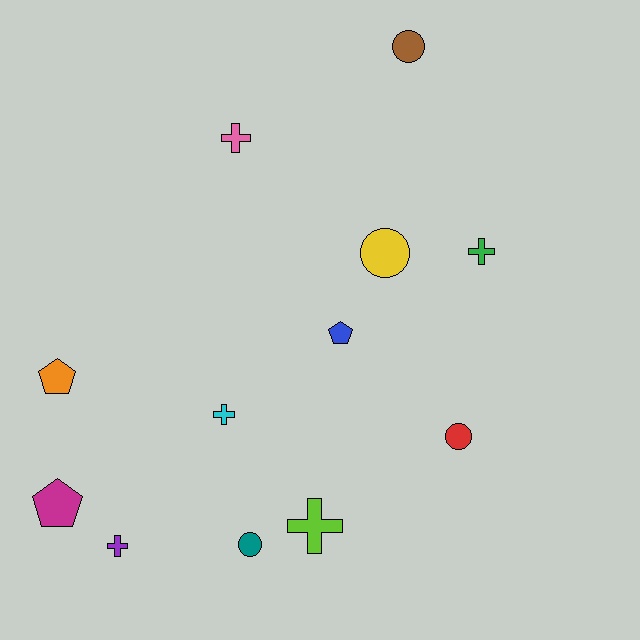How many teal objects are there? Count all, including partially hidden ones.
There is 1 teal object.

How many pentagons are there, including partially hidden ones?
There are 3 pentagons.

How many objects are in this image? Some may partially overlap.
There are 12 objects.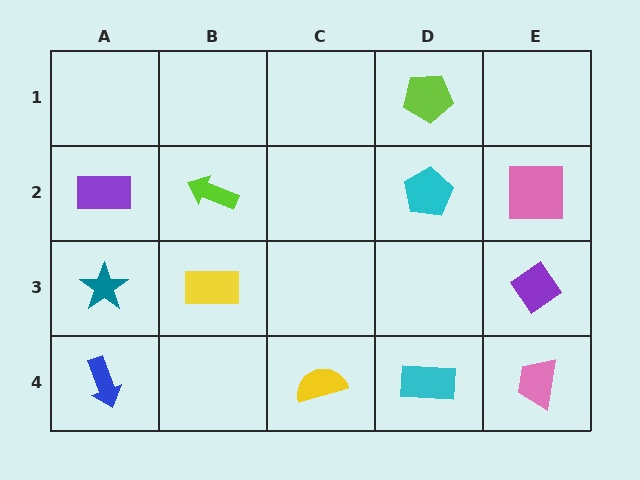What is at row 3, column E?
A purple diamond.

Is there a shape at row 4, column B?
No, that cell is empty.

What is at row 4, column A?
A blue arrow.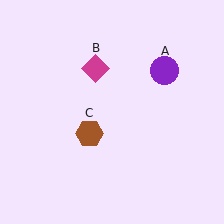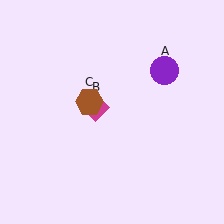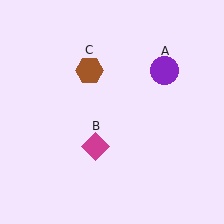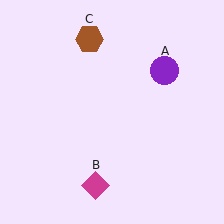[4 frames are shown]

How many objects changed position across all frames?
2 objects changed position: magenta diamond (object B), brown hexagon (object C).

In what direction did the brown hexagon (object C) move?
The brown hexagon (object C) moved up.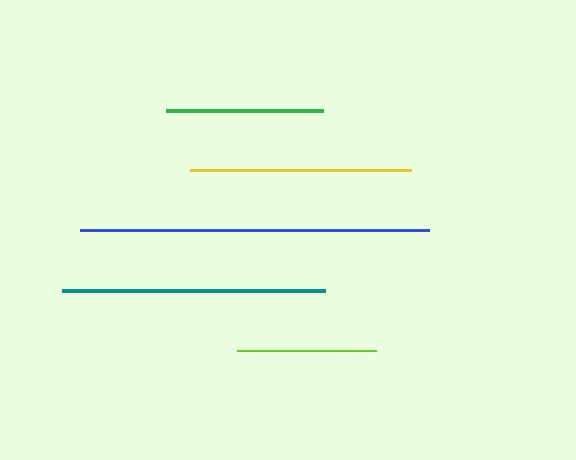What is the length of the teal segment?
The teal segment is approximately 263 pixels long.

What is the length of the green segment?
The green segment is approximately 156 pixels long.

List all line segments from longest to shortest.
From longest to shortest: blue, teal, yellow, green, lime.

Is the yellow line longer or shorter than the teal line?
The teal line is longer than the yellow line.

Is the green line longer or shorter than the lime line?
The green line is longer than the lime line.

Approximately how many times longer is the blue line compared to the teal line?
The blue line is approximately 1.3 times the length of the teal line.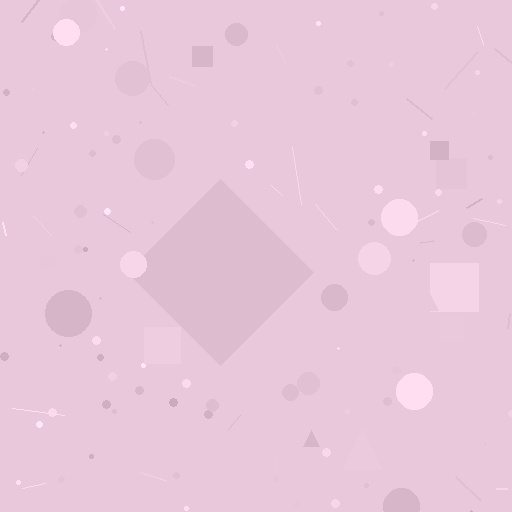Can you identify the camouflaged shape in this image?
The camouflaged shape is a diamond.